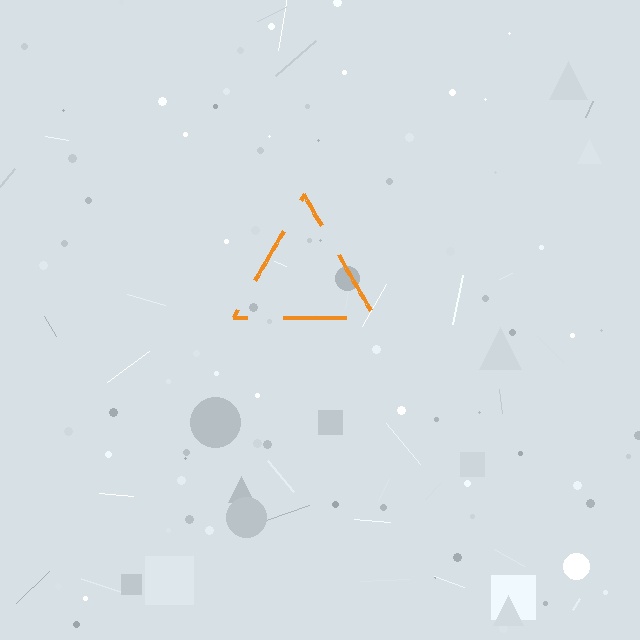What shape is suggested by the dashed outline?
The dashed outline suggests a triangle.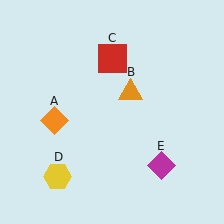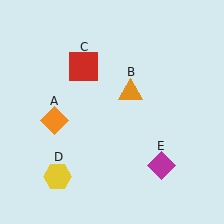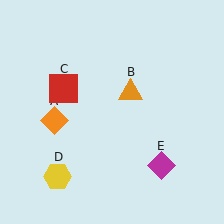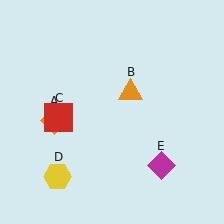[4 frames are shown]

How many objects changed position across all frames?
1 object changed position: red square (object C).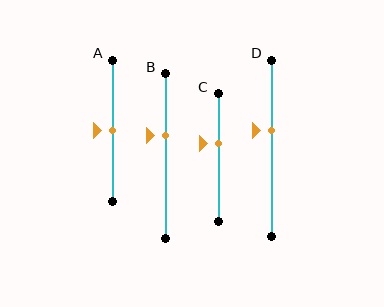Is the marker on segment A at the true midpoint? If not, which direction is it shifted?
Yes, the marker on segment A is at the true midpoint.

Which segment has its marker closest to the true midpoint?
Segment A has its marker closest to the true midpoint.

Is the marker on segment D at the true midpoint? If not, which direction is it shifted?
No, the marker on segment D is shifted upward by about 10% of the segment length.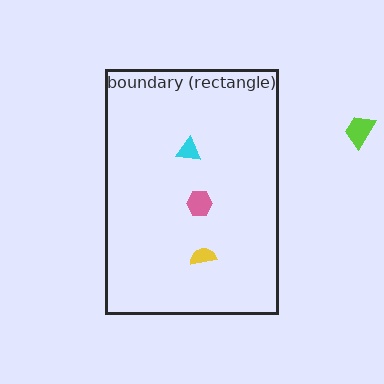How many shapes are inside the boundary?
3 inside, 1 outside.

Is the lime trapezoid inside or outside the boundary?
Outside.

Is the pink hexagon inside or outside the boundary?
Inside.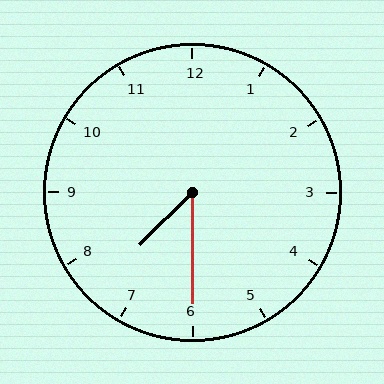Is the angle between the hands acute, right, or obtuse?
It is acute.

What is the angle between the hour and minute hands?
Approximately 45 degrees.